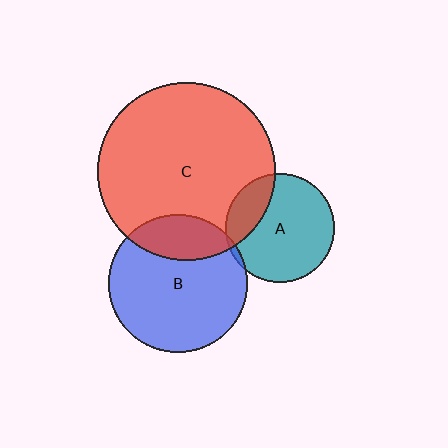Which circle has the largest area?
Circle C (red).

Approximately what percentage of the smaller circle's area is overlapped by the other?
Approximately 20%.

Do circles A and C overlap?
Yes.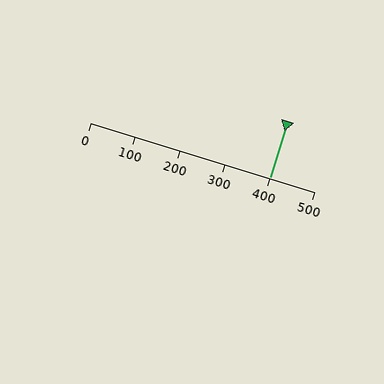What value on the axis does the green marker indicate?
The marker indicates approximately 400.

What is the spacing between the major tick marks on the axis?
The major ticks are spaced 100 apart.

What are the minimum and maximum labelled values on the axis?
The axis runs from 0 to 500.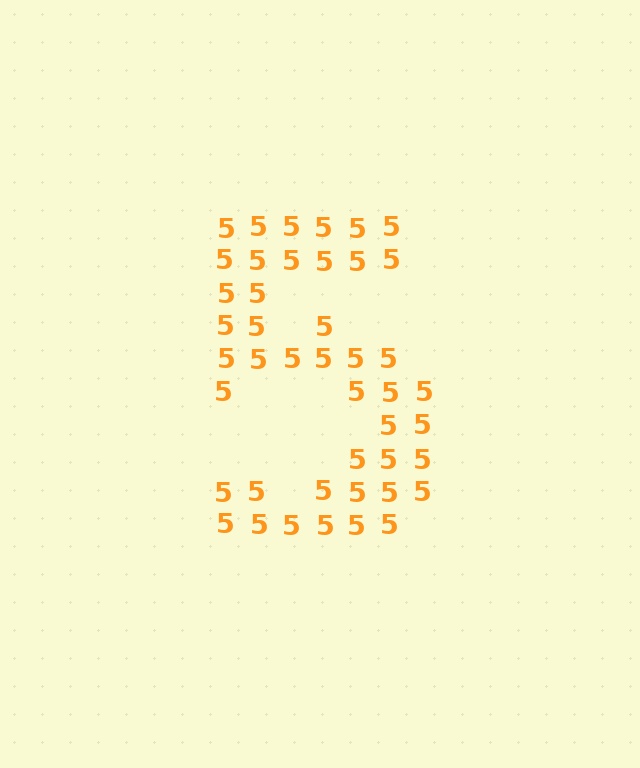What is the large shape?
The large shape is the digit 5.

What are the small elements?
The small elements are digit 5's.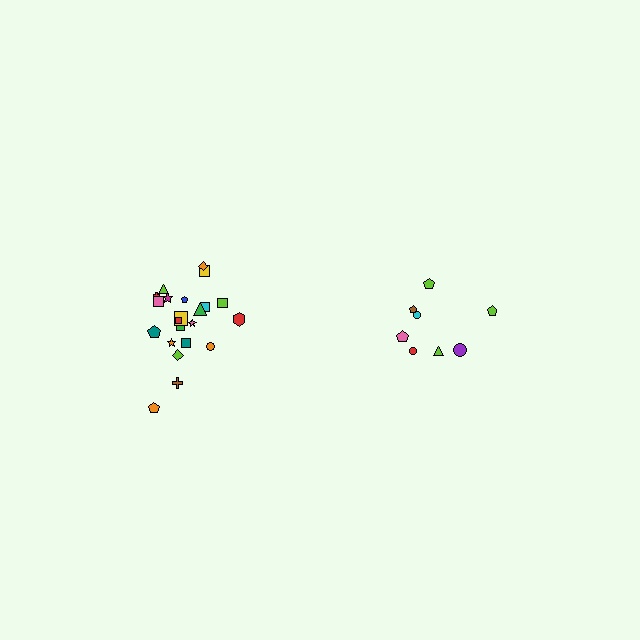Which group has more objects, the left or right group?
The left group.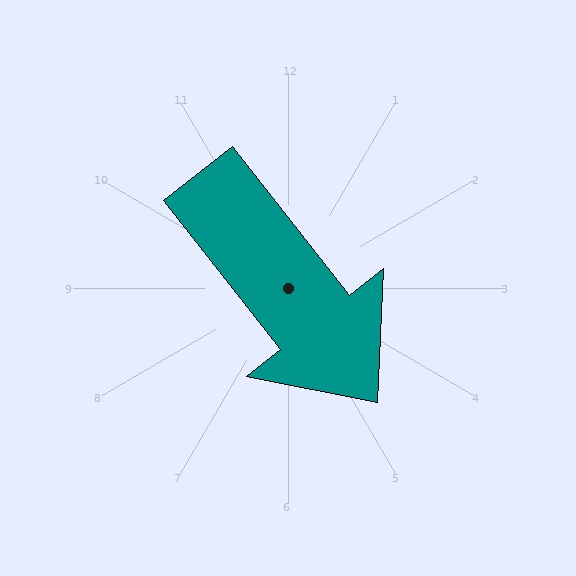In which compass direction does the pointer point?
Southeast.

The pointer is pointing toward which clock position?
Roughly 5 o'clock.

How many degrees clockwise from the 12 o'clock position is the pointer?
Approximately 142 degrees.